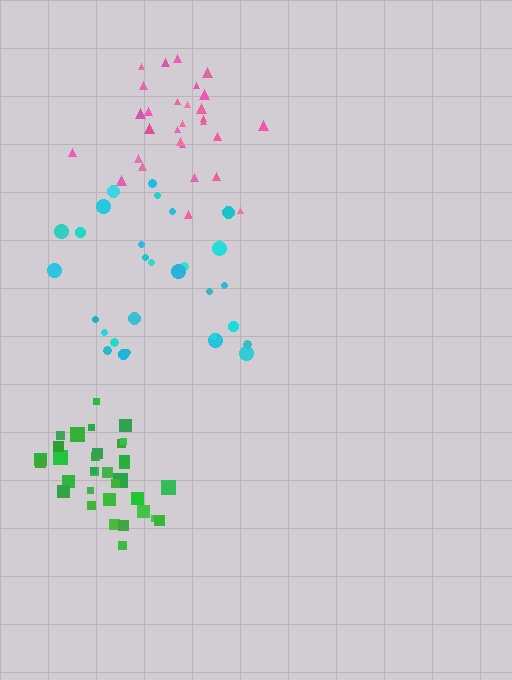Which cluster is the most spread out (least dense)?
Cyan.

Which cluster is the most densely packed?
Green.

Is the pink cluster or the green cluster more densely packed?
Green.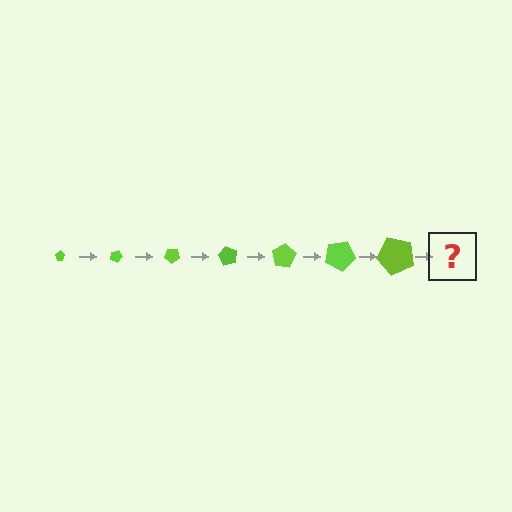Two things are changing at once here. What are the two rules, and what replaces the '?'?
The two rules are that the pentagon grows larger each step and it rotates 20 degrees each step. The '?' should be a pentagon, larger than the previous one and rotated 140 degrees from the start.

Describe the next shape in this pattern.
It should be a pentagon, larger than the previous one and rotated 140 degrees from the start.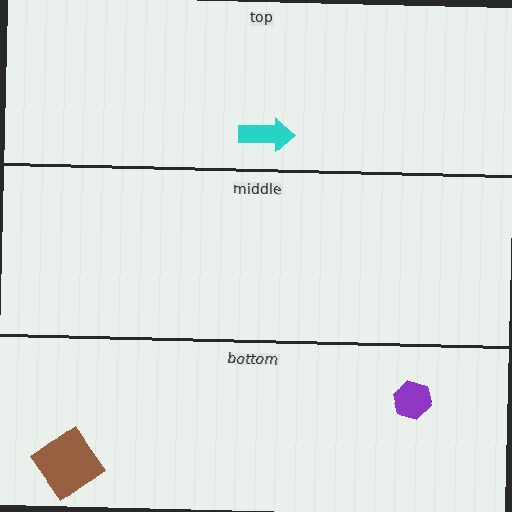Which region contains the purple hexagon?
The bottom region.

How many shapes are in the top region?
1.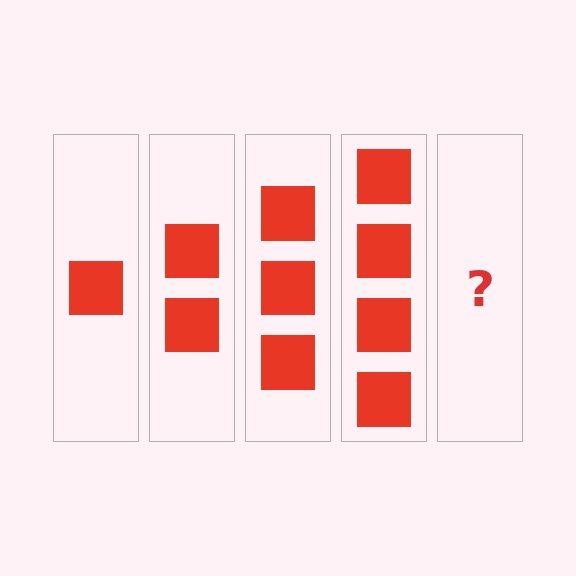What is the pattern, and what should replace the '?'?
The pattern is that each step adds one more square. The '?' should be 5 squares.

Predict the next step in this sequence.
The next step is 5 squares.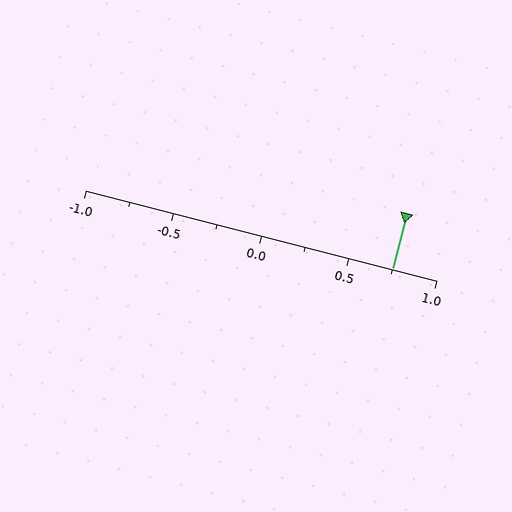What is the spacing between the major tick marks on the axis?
The major ticks are spaced 0.5 apart.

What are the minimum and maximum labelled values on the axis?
The axis runs from -1.0 to 1.0.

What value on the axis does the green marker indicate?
The marker indicates approximately 0.75.